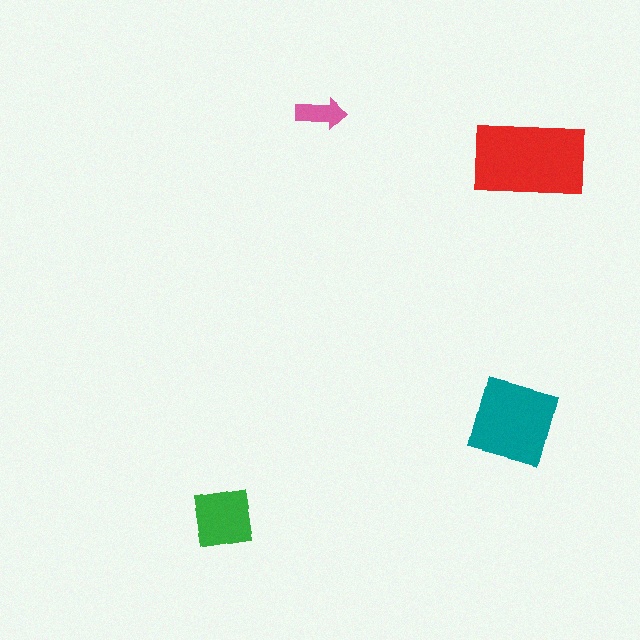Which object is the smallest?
The pink arrow.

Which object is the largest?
The red rectangle.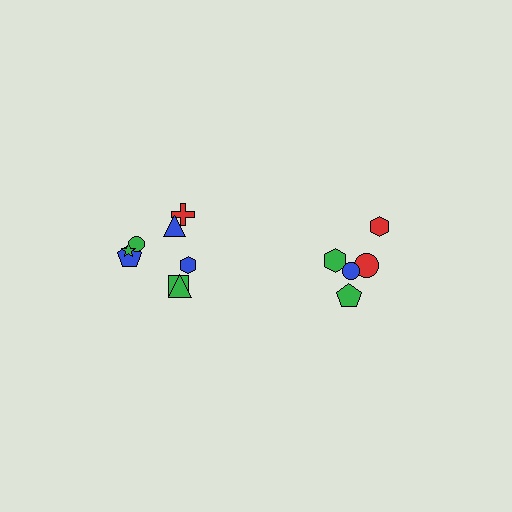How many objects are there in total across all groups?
There are 13 objects.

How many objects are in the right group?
There are 5 objects.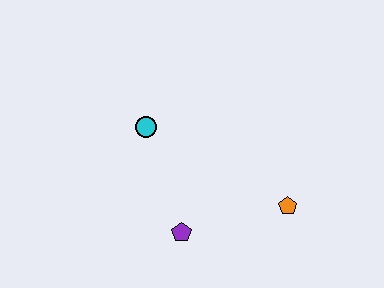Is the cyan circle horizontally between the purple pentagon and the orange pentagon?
No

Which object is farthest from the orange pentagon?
The cyan circle is farthest from the orange pentagon.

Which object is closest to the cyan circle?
The purple pentagon is closest to the cyan circle.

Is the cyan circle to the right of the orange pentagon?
No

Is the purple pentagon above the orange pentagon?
No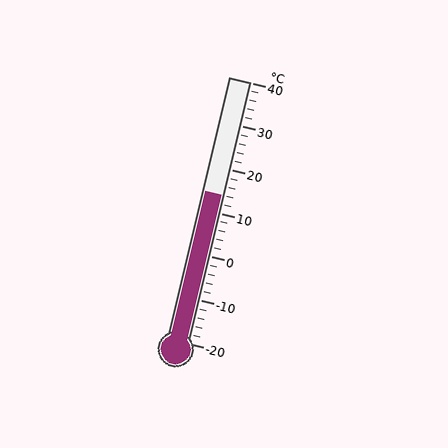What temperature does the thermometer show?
The thermometer shows approximately 14°C.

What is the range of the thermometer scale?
The thermometer scale ranges from -20°C to 40°C.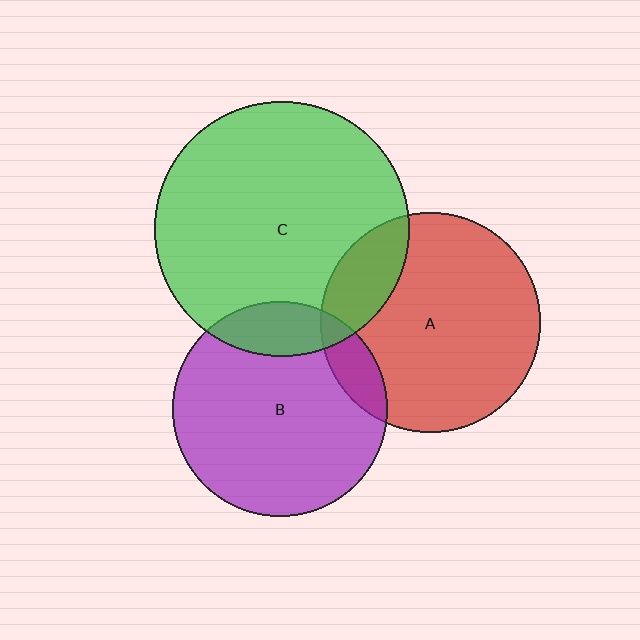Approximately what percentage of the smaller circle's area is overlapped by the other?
Approximately 20%.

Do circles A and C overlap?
Yes.